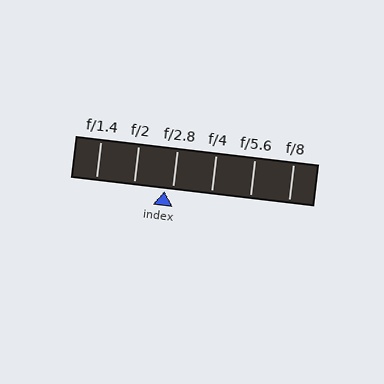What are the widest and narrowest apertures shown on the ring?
The widest aperture shown is f/1.4 and the narrowest is f/8.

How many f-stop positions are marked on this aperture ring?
There are 6 f-stop positions marked.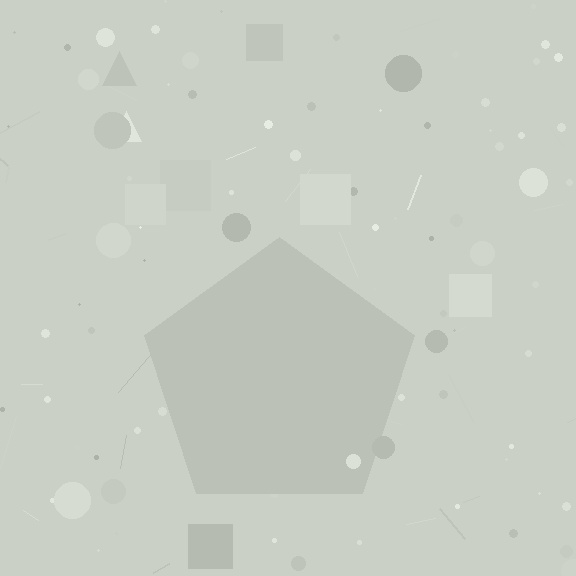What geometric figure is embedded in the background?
A pentagon is embedded in the background.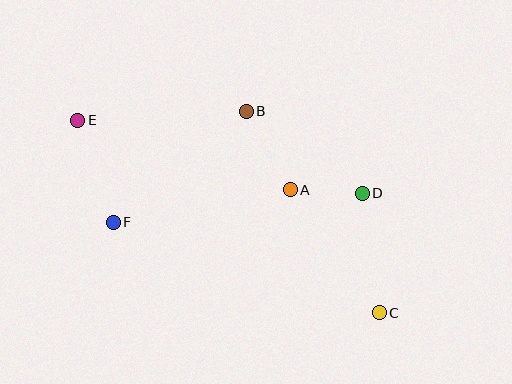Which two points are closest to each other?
Points A and D are closest to each other.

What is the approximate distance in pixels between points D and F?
The distance between D and F is approximately 251 pixels.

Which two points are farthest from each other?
Points C and E are farthest from each other.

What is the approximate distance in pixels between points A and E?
The distance between A and E is approximately 224 pixels.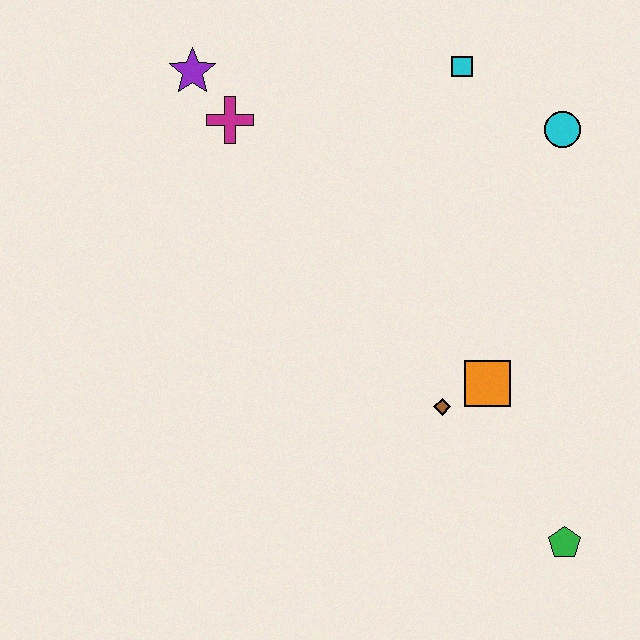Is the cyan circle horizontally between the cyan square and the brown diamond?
No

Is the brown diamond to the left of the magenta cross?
No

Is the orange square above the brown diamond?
Yes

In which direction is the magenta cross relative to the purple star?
The magenta cross is below the purple star.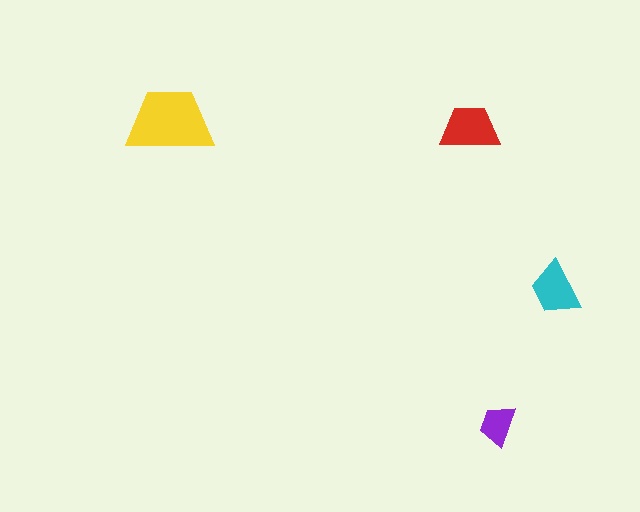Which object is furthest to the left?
The yellow trapezoid is leftmost.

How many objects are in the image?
There are 4 objects in the image.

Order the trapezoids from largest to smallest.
the yellow one, the red one, the cyan one, the purple one.